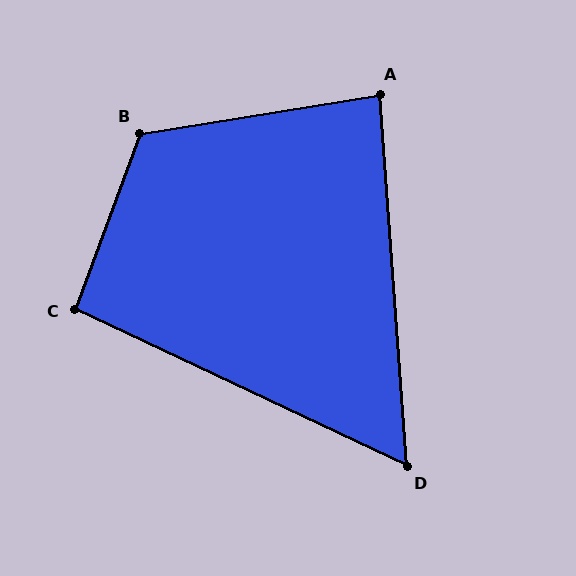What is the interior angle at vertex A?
Approximately 85 degrees (approximately right).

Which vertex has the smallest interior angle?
D, at approximately 61 degrees.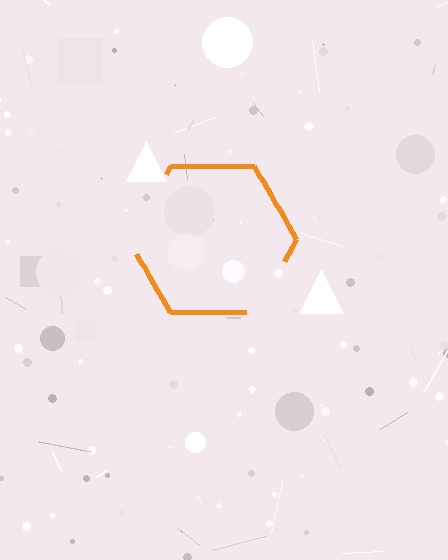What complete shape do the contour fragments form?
The contour fragments form a hexagon.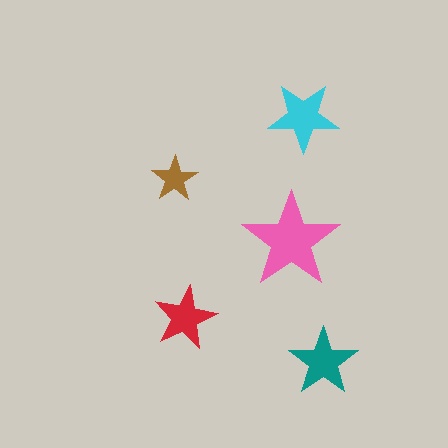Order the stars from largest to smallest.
the pink one, the cyan one, the teal one, the red one, the brown one.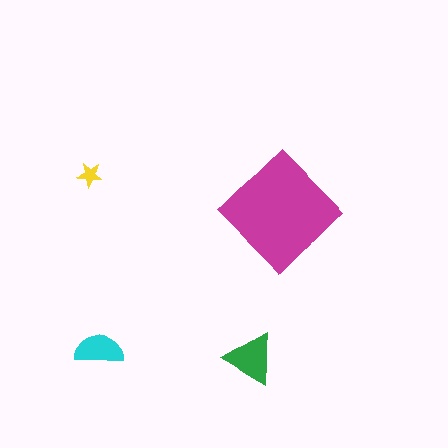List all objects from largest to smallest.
The magenta diamond, the green triangle, the cyan semicircle, the yellow star.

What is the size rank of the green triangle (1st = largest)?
2nd.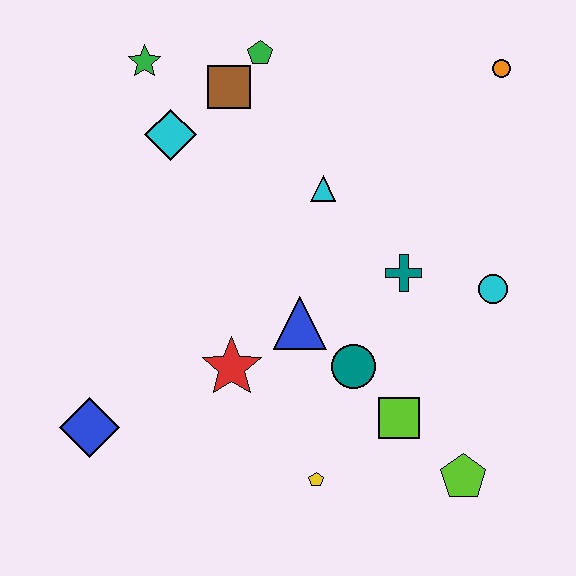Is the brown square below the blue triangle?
No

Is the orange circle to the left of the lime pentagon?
No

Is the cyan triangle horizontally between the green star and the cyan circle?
Yes